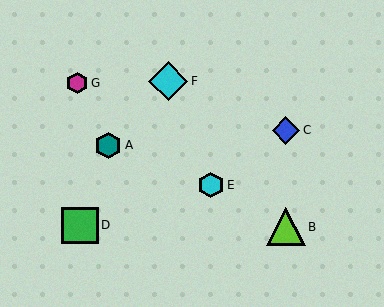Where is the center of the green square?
The center of the green square is at (80, 225).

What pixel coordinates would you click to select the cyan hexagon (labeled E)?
Click at (211, 185) to select the cyan hexagon E.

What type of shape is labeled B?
Shape B is a lime triangle.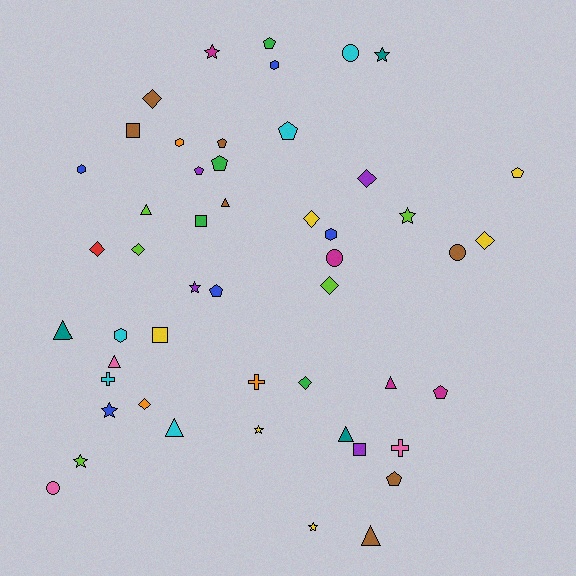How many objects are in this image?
There are 50 objects.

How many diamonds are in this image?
There are 9 diamonds.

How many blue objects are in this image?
There are 5 blue objects.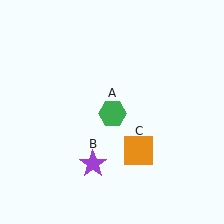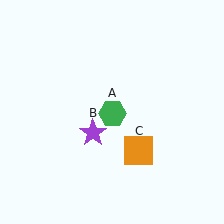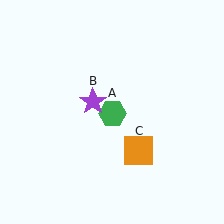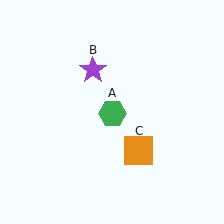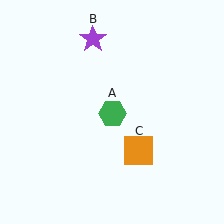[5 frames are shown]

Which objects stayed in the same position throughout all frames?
Green hexagon (object A) and orange square (object C) remained stationary.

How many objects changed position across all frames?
1 object changed position: purple star (object B).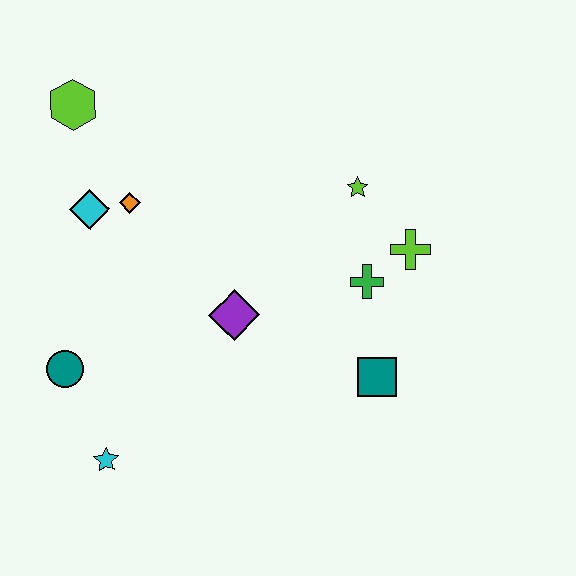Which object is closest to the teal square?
The green cross is closest to the teal square.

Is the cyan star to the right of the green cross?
No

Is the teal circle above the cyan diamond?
No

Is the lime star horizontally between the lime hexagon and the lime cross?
Yes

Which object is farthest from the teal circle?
The lime cross is farthest from the teal circle.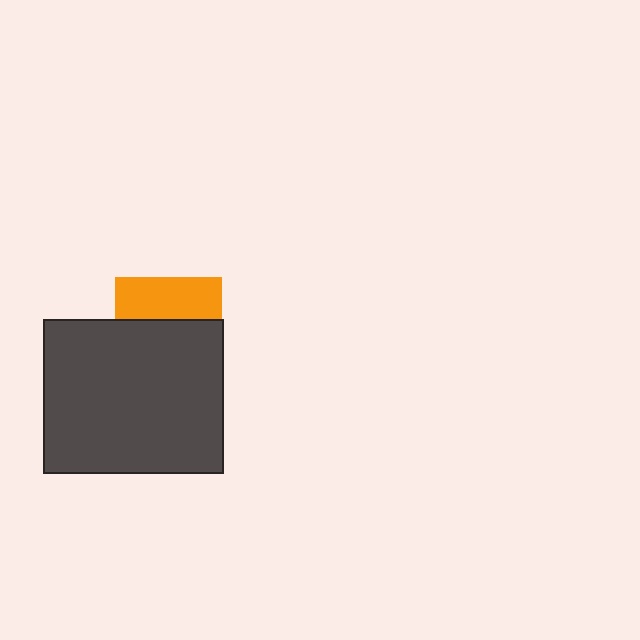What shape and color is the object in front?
The object in front is a dark gray rectangle.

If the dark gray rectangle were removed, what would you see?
You would see the complete orange square.